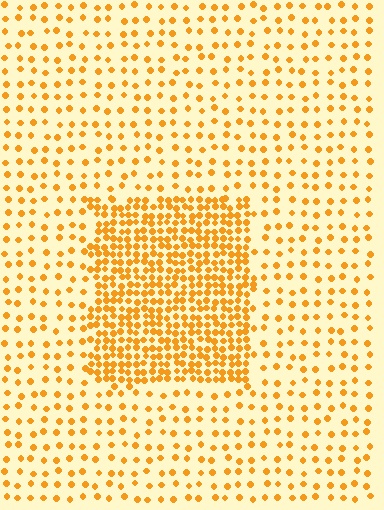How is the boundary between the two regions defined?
The boundary is defined by a change in element density (approximately 2.7x ratio). All elements are the same color, size, and shape.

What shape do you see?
I see a rectangle.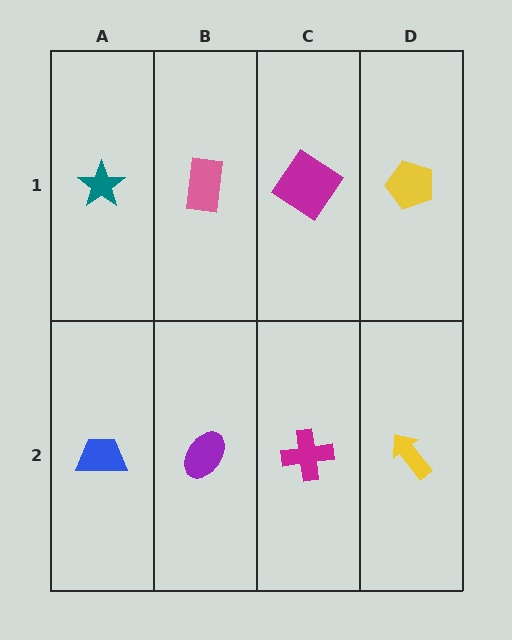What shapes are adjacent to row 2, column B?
A pink rectangle (row 1, column B), a blue trapezoid (row 2, column A), a magenta cross (row 2, column C).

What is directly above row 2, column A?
A teal star.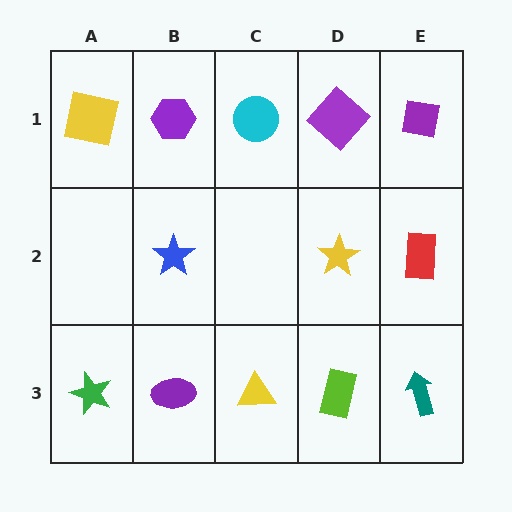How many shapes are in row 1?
5 shapes.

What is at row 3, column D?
A lime rectangle.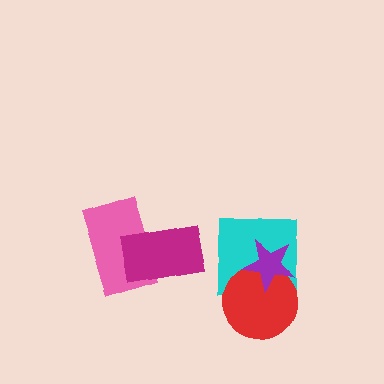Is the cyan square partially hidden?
Yes, it is partially covered by another shape.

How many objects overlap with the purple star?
2 objects overlap with the purple star.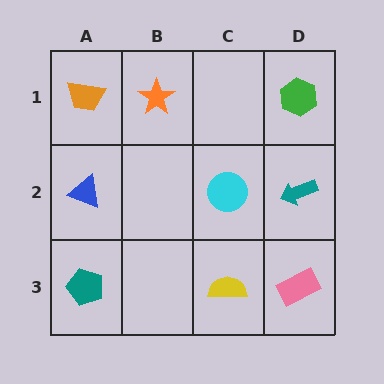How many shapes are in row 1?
3 shapes.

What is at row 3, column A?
A teal pentagon.